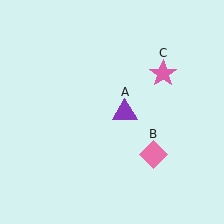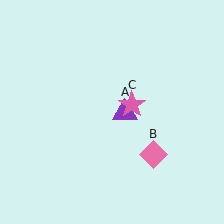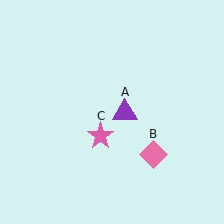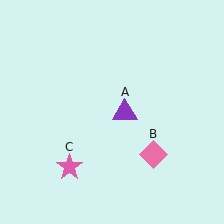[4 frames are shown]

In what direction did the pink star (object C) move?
The pink star (object C) moved down and to the left.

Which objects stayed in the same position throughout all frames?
Purple triangle (object A) and pink diamond (object B) remained stationary.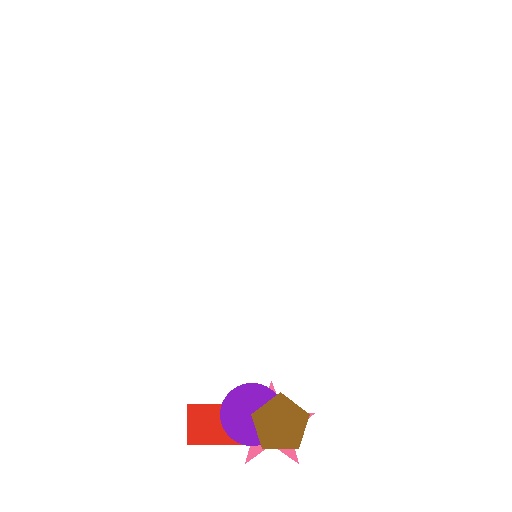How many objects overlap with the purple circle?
3 objects overlap with the purple circle.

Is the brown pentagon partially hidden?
No, no other shape covers it.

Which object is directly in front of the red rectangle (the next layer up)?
The pink star is directly in front of the red rectangle.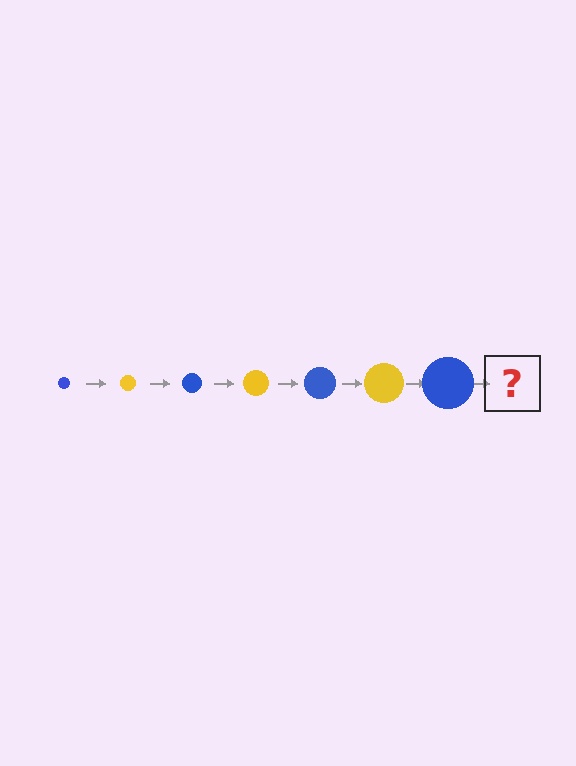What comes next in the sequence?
The next element should be a yellow circle, larger than the previous one.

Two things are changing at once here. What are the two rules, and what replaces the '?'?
The two rules are that the circle grows larger each step and the color cycles through blue and yellow. The '?' should be a yellow circle, larger than the previous one.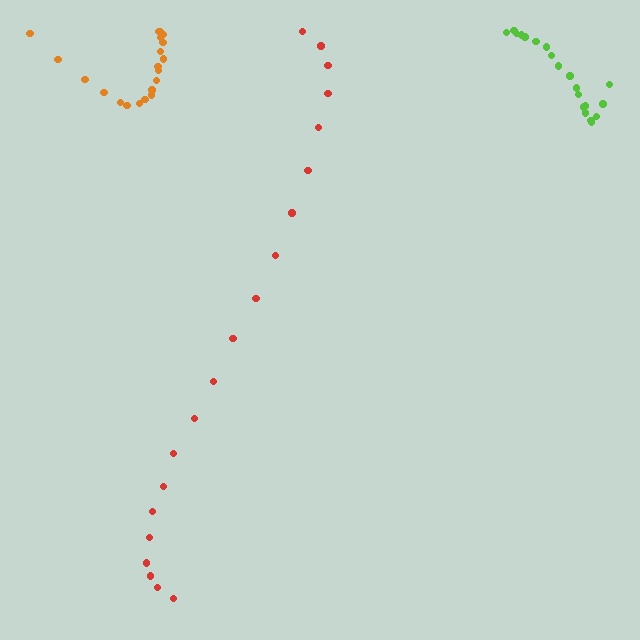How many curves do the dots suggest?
There are 3 distinct paths.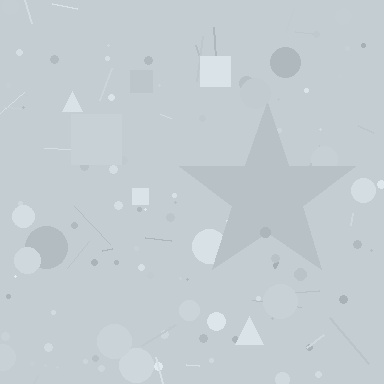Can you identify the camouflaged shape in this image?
The camouflaged shape is a star.